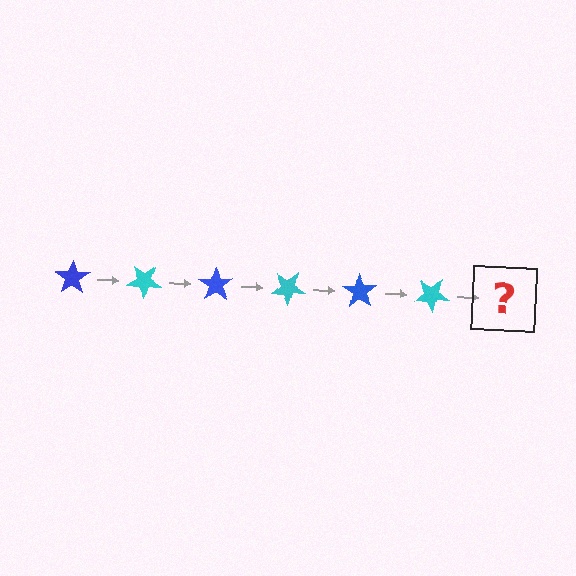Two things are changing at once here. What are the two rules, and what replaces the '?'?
The two rules are that it rotates 35 degrees each step and the color cycles through blue and cyan. The '?' should be a blue star, rotated 210 degrees from the start.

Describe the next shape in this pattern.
It should be a blue star, rotated 210 degrees from the start.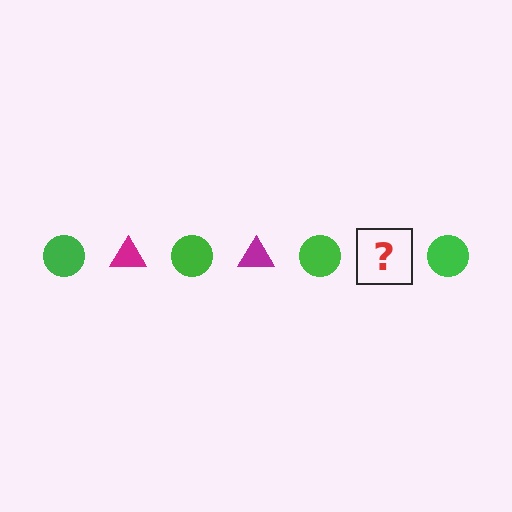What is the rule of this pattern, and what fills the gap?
The rule is that the pattern alternates between green circle and magenta triangle. The gap should be filled with a magenta triangle.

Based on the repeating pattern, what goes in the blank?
The blank should be a magenta triangle.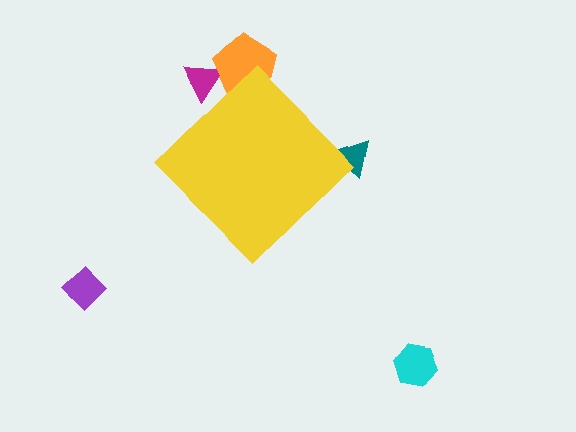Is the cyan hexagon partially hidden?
No, the cyan hexagon is fully visible.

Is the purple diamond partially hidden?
No, the purple diamond is fully visible.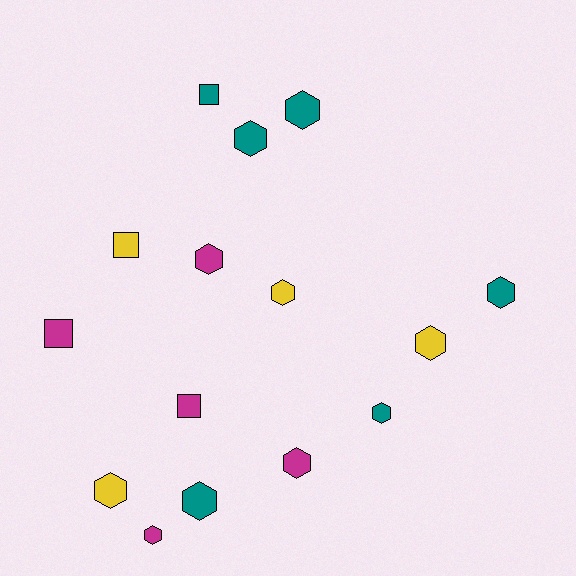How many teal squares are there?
There is 1 teal square.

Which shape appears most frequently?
Hexagon, with 11 objects.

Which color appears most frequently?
Teal, with 6 objects.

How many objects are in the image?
There are 15 objects.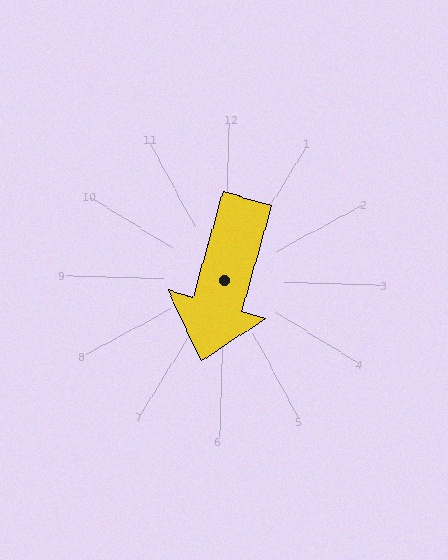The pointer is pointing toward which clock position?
Roughly 6 o'clock.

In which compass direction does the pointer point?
South.